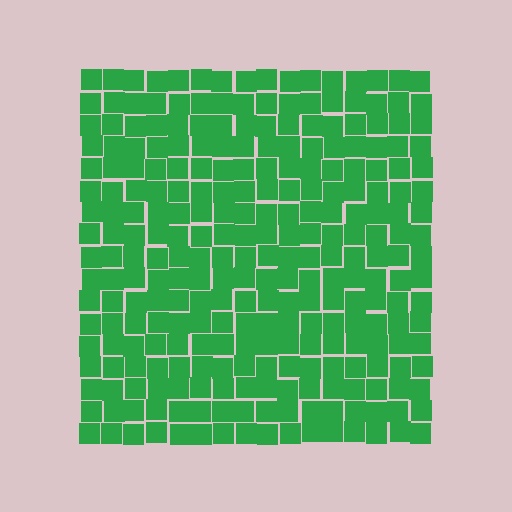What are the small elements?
The small elements are squares.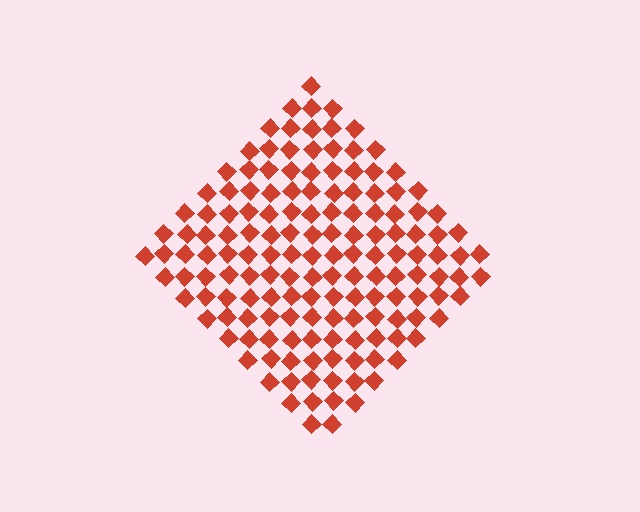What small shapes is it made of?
It is made of small diamonds.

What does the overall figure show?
The overall figure shows a diamond.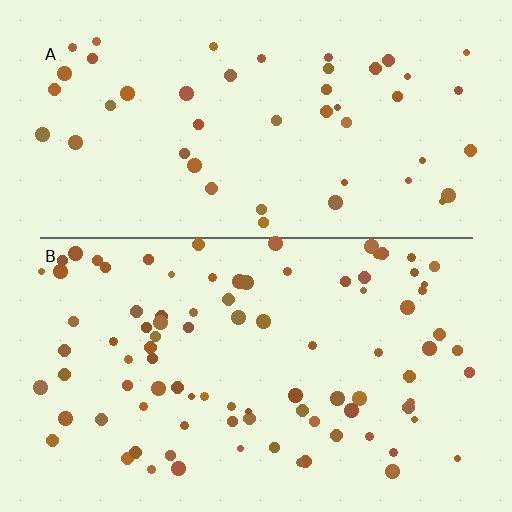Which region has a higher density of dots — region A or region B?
B (the bottom).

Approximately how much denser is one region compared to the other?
Approximately 1.9× — region B over region A.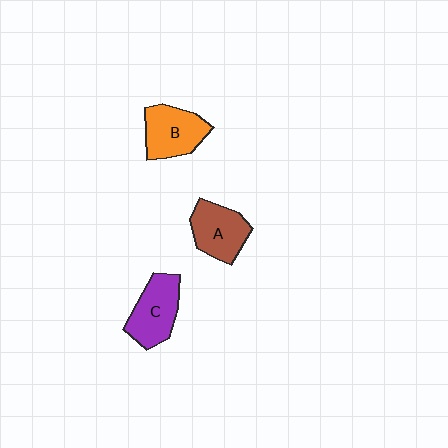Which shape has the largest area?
Shape C (purple).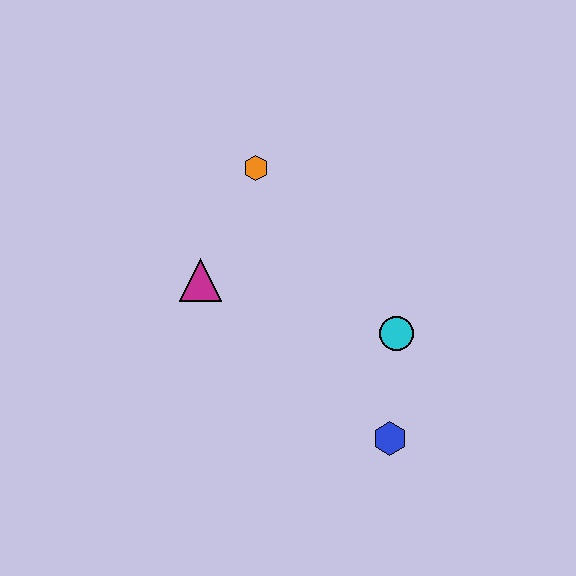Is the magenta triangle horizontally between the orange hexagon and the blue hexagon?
No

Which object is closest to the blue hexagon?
The cyan circle is closest to the blue hexagon.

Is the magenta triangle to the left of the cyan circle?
Yes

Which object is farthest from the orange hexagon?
The blue hexagon is farthest from the orange hexagon.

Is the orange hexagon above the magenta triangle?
Yes